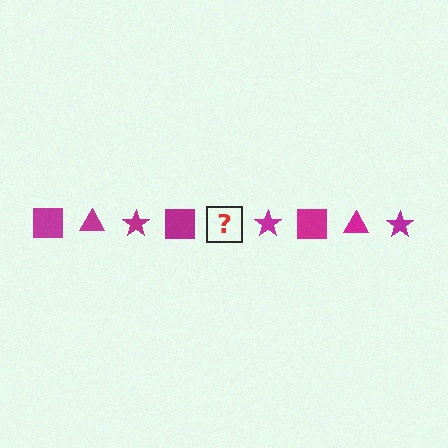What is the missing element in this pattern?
The missing element is a magenta triangle.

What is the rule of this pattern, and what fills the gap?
The rule is that the pattern cycles through square, triangle, star shapes in magenta. The gap should be filled with a magenta triangle.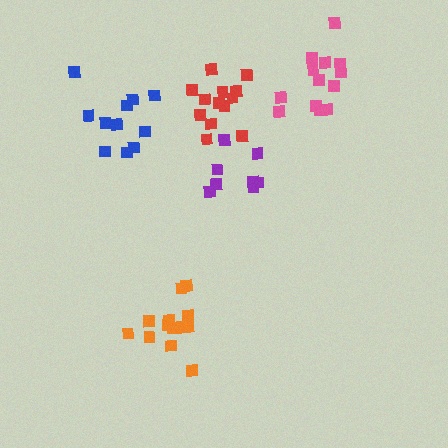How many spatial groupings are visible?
There are 5 spatial groupings.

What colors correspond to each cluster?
The clusters are colored: red, pink, orange, purple, blue.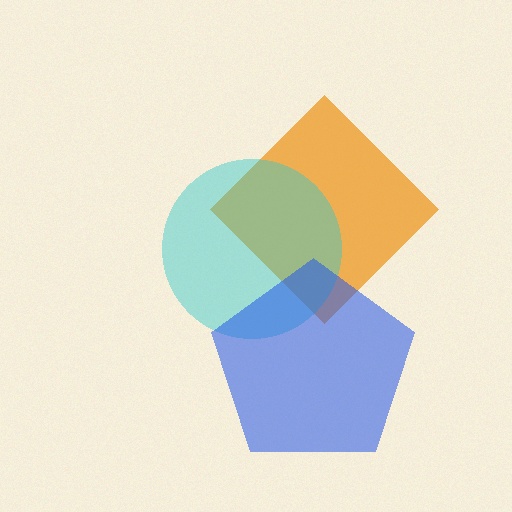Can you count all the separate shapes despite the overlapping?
Yes, there are 3 separate shapes.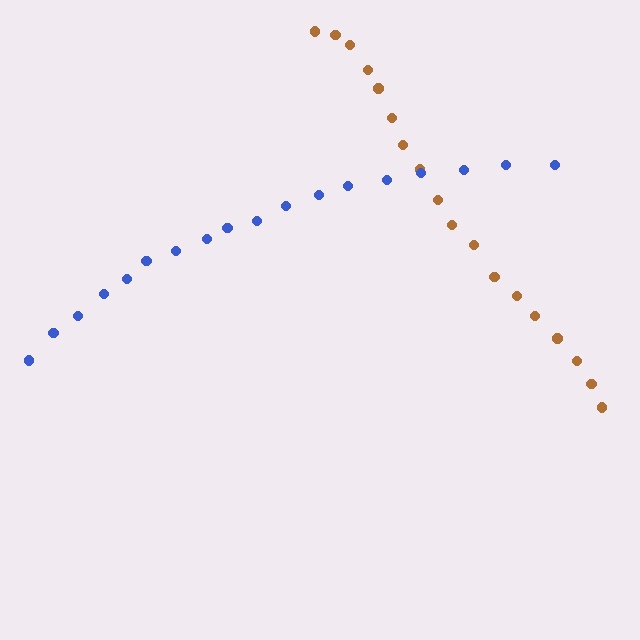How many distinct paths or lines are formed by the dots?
There are 2 distinct paths.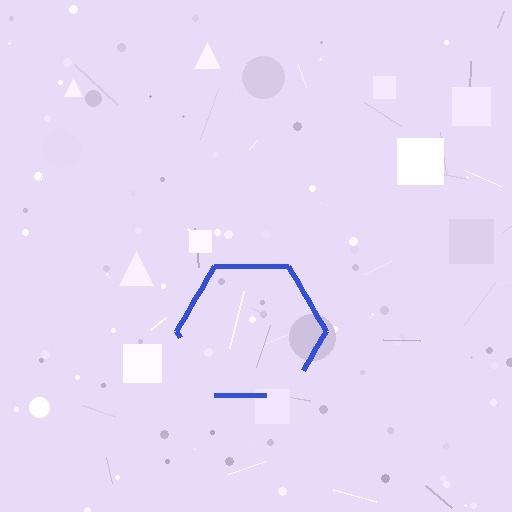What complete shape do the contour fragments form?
The contour fragments form a hexagon.